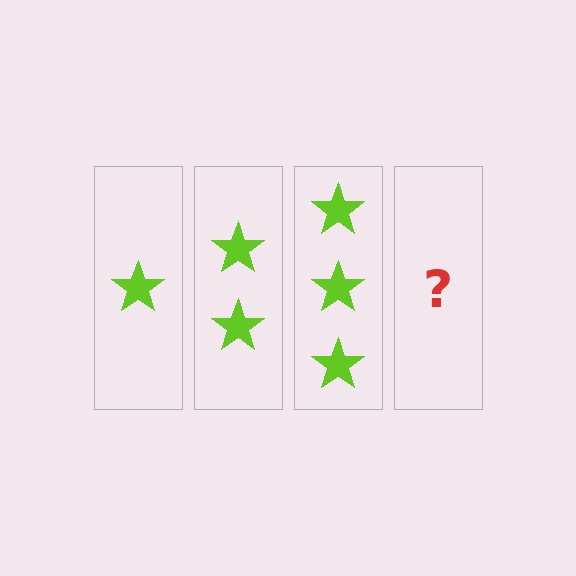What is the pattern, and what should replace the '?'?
The pattern is that each step adds one more star. The '?' should be 4 stars.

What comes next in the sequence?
The next element should be 4 stars.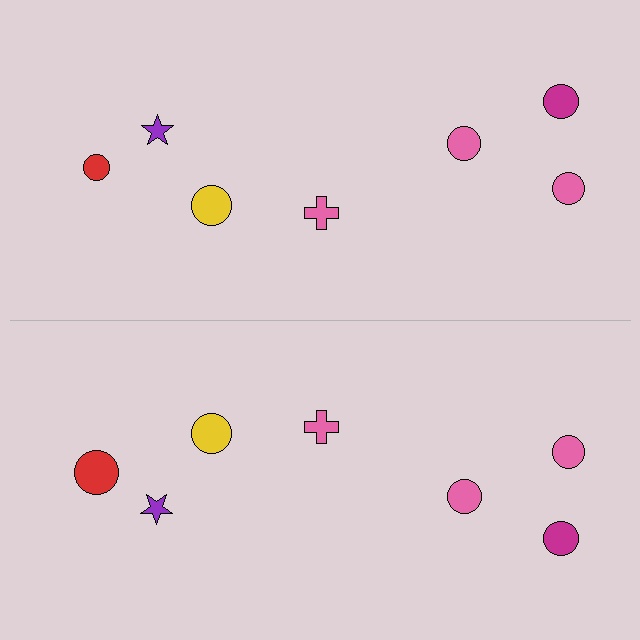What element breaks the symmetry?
The red circle on the bottom side has a different size than its mirror counterpart.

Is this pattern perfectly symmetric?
No, the pattern is not perfectly symmetric. The red circle on the bottom side has a different size than its mirror counterpart.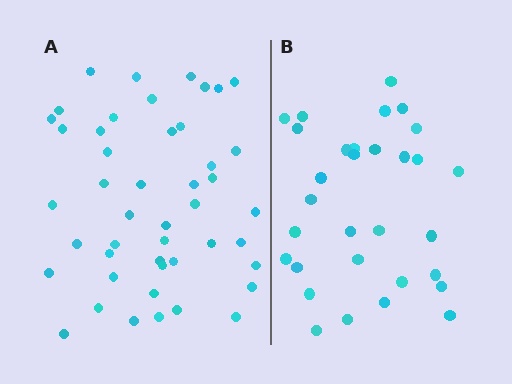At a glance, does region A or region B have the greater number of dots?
Region A (the left region) has more dots.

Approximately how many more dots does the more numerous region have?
Region A has approximately 15 more dots than region B.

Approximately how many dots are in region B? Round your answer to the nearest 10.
About 30 dots. (The exact count is 31, which rounds to 30.)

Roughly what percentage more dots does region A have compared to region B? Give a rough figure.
About 50% more.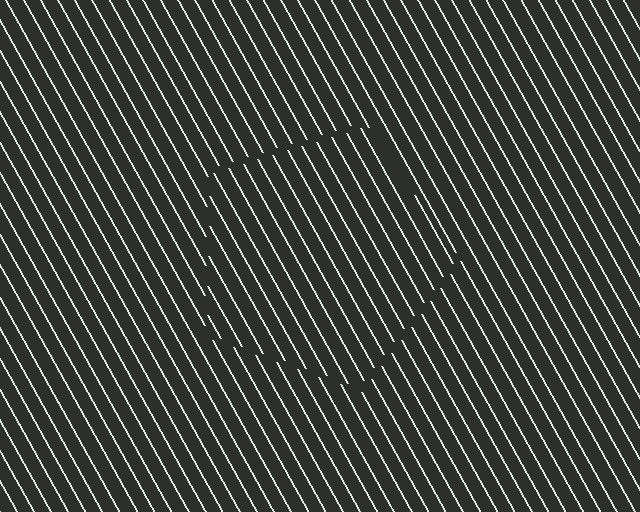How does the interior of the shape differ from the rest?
The interior of the shape contains the same grating, shifted by half a period — the contour is defined by the phase discontinuity where line-ends from the inner and outer gratings abut.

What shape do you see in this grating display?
An illusory pentagon. The interior of the shape contains the same grating, shifted by half a period — the contour is defined by the phase discontinuity where line-ends from the inner and outer gratings abut.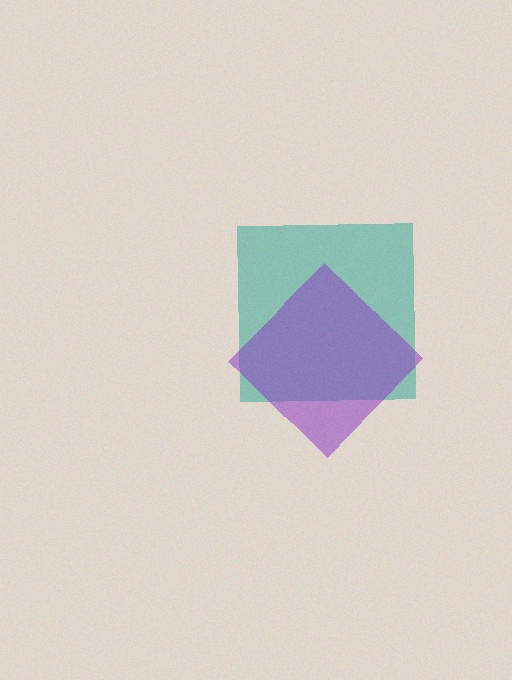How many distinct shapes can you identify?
There are 2 distinct shapes: a teal square, a purple diamond.